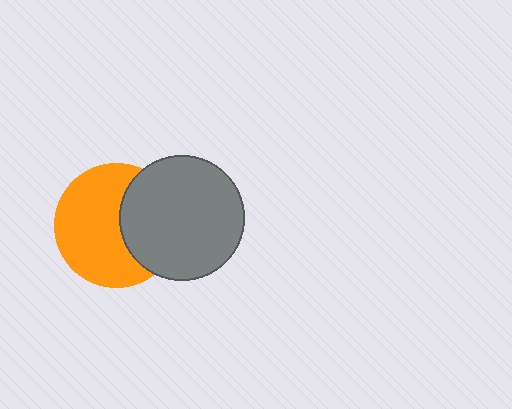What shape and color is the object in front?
The object in front is a gray circle.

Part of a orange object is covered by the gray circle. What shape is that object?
It is a circle.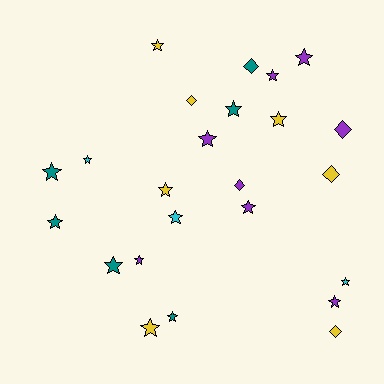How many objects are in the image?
There are 24 objects.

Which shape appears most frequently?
Star, with 18 objects.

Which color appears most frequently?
Purple, with 8 objects.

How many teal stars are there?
There are 5 teal stars.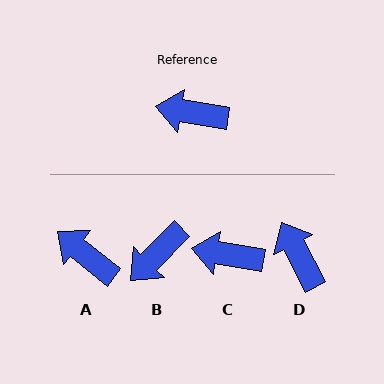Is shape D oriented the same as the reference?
No, it is off by about 53 degrees.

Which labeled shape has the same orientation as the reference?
C.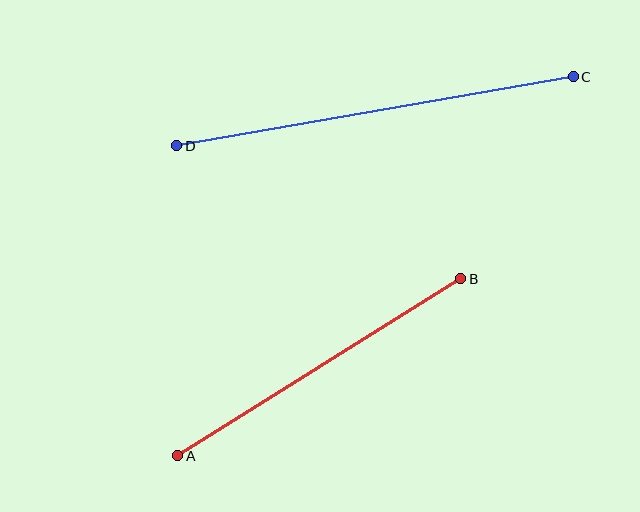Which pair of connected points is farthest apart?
Points C and D are farthest apart.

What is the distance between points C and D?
The distance is approximately 402 pixels.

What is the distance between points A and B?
The distance is approximately 334 pixels.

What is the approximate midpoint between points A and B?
The midpoint is at approximately (319, 367) pixels.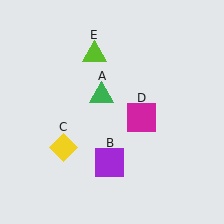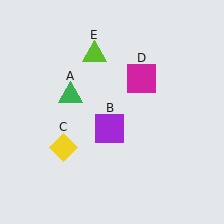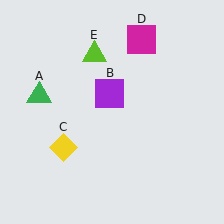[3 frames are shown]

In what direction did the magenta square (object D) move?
The magenta square (object D) moved up.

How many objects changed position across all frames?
3 objects changed position: green triangle (object A), purple square (object B), magenta square (object D).